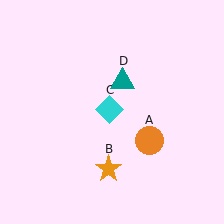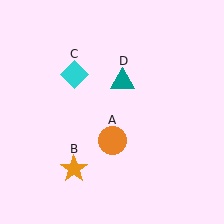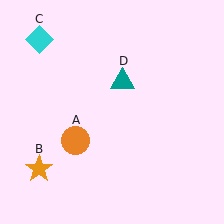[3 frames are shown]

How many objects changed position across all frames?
3 objects changed position: orange circle (object A), orange star (object B), cyan diamond (object C).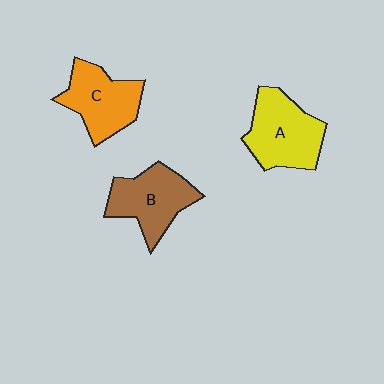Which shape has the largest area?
Shape A (yellow).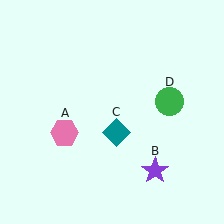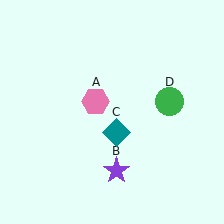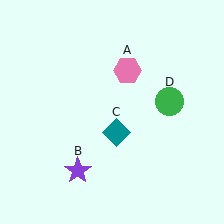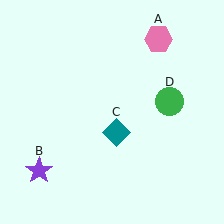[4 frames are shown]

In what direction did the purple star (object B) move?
The purple star (object B) moved left.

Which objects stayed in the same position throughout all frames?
Teal diamond (object C) and green circle (object D) remained stationary.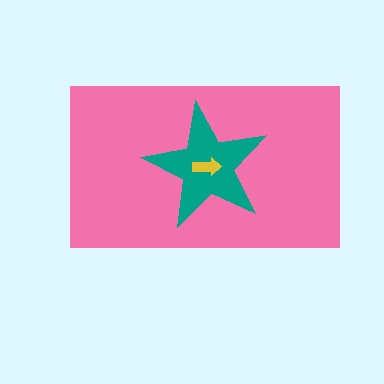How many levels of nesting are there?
3.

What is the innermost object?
The yellow arrow.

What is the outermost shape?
The pink rectangle.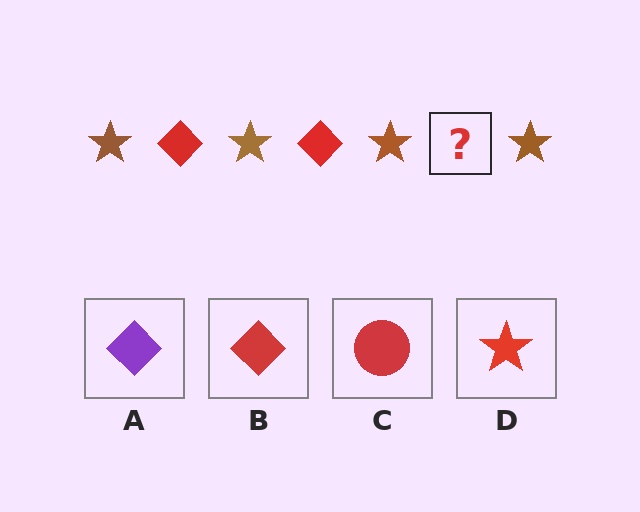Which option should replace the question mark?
Option B.